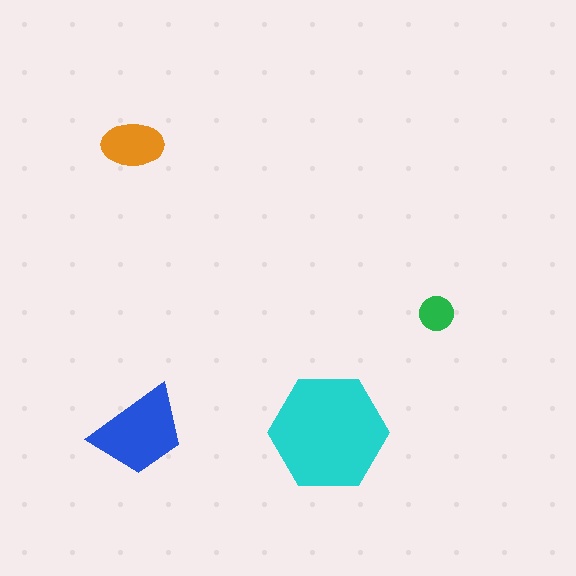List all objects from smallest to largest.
The green circle, the orange ellipse, the blue trapezoid, the cyan hexagon.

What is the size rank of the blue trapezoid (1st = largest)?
2nd.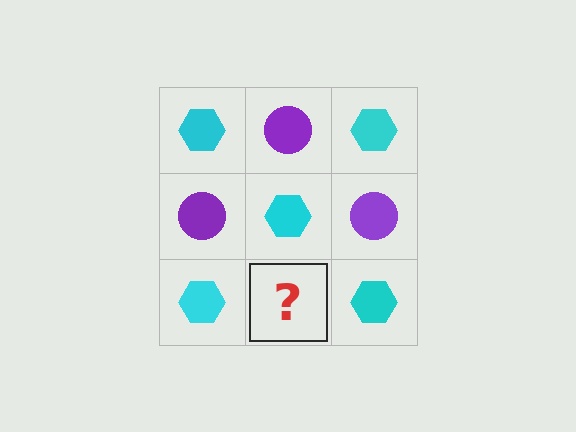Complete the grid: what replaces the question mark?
The question mark should be replaced with a purple circle.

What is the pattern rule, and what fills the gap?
The rule is that it alternates cyan hexagon and purple circle in a checkerboard pattern. The gap should be filled with a purple circle.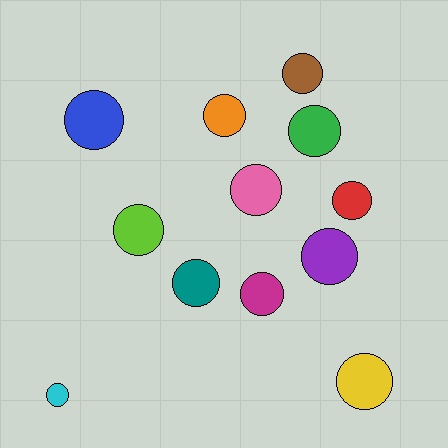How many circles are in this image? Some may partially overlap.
There are 12 circles.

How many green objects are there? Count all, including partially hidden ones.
There is 1 green object.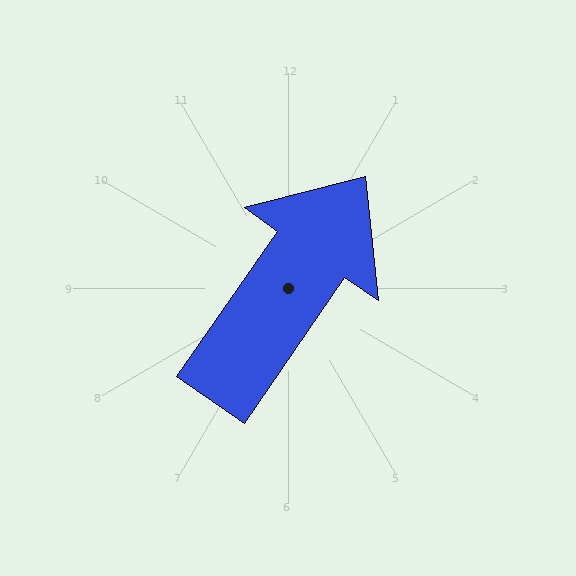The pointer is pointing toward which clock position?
Roughly 1 o'clock.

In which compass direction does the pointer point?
Northeast.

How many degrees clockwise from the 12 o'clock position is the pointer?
Approximately 35 degrees.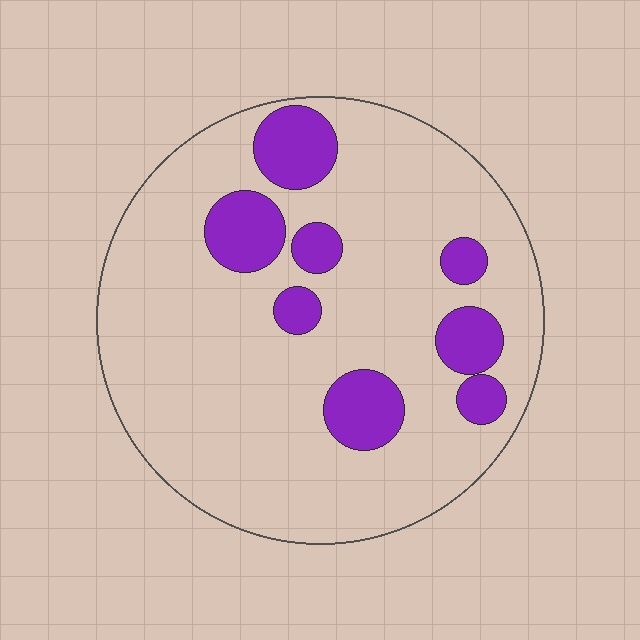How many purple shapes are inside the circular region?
8.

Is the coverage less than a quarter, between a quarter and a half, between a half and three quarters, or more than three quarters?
Less than a quarter.